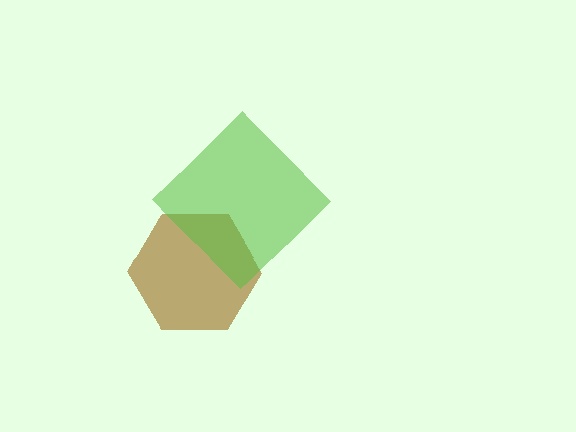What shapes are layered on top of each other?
The layered shapes are: a brown hexagon, a lime diamond.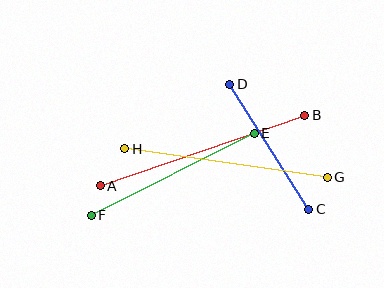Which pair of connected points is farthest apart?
Points A and B are farthest apart.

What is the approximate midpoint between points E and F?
The midpoint is at approximately (173, 174) pixels.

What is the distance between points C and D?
The distance is approximately 148 pixels.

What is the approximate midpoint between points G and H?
The midpoint is at approximately (226, 163) pixels.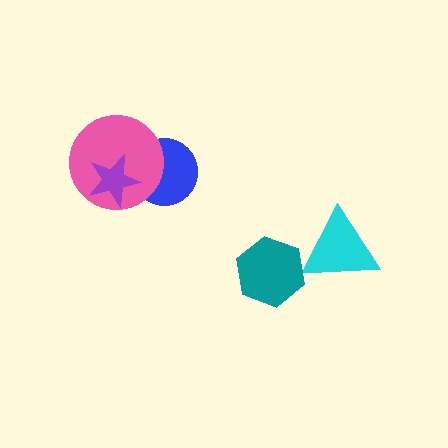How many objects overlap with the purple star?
2 objects overlap with the purple star.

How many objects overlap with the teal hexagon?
1 object overlaps with the teal hexagon.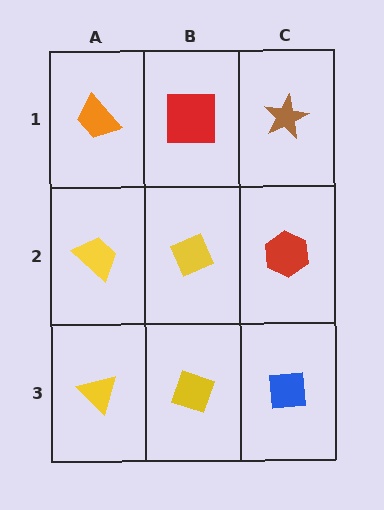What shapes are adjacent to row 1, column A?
A yellow trapezoid (row 2, column A), a red square (row 1, column B).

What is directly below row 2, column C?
A blue square.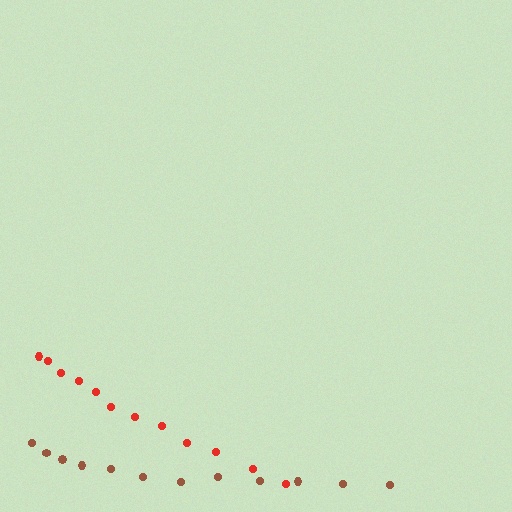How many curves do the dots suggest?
There are 2 distinct paths.